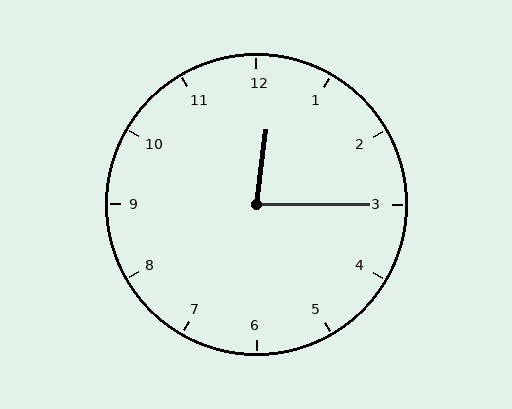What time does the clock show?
12:15.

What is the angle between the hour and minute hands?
Approximately 82 degrees.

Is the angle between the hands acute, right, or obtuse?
It is acute.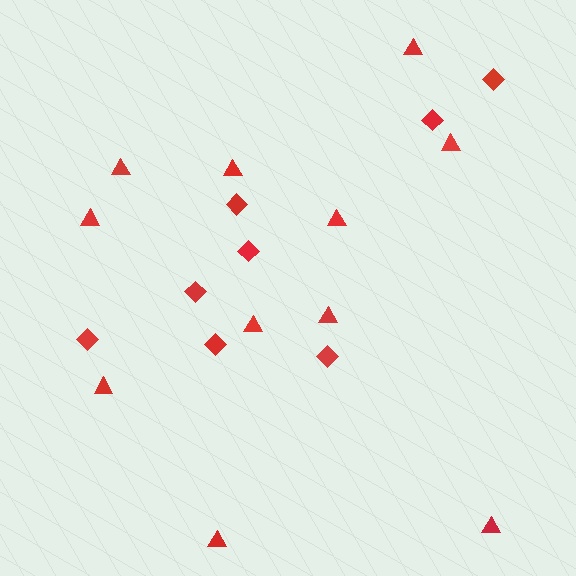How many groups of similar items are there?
There are 2 groups: one group of diamonds (8) and one group of triangles (11).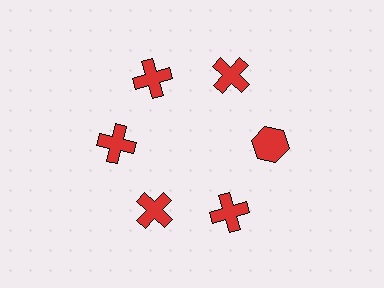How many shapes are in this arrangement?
There are 6 shapes arranged in a ring pattern.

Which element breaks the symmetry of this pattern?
The red hexagon at roughly the 3 o'clock position breaks the symmetry. All other shapes are red crosses.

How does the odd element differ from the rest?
It has a different shape: hexagon instead of cross.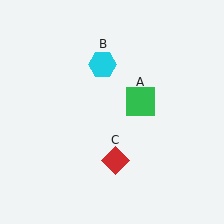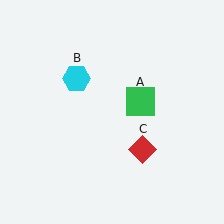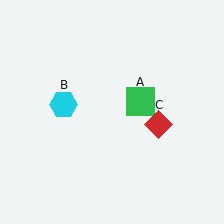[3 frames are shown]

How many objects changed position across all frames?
2 objects changed position: cyan hexagon (object B), red diamond (object C).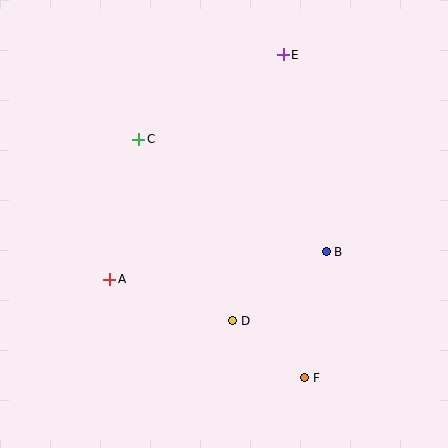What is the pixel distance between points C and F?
The distance between C and F is 291 pixels.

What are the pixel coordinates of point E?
Point E is at (283, 55).